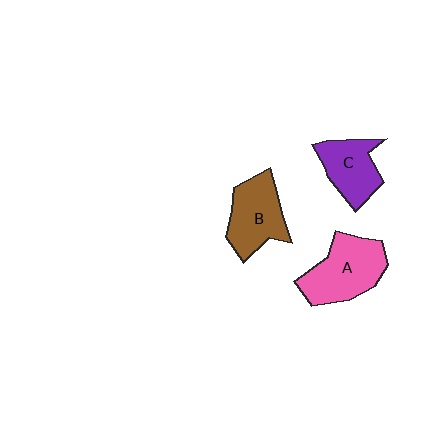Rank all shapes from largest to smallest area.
From largest to smallest: A (pink), B (brown), C (purple).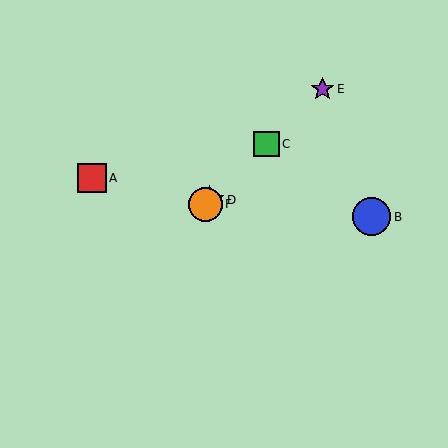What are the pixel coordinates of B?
Object B is at (372, 217).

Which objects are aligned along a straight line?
Objects C, D, E, F are aligned along a straight line.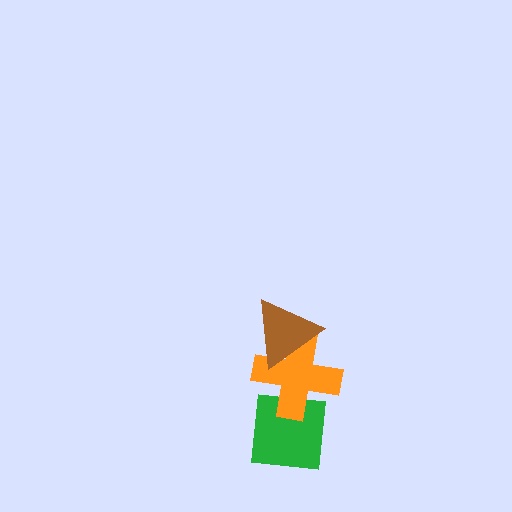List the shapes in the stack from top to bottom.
From top to bottom: the brown triangle, the orange cross, the green square.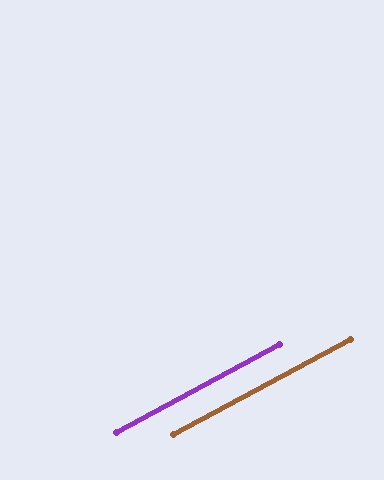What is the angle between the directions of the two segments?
Approximately 0 degrees.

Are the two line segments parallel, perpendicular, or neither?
Parallel — their directions differ by only 0.1°.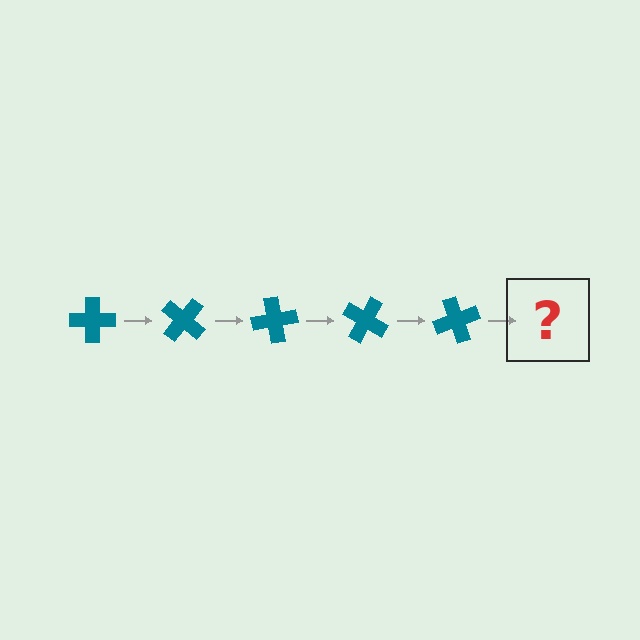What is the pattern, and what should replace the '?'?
The pattern is that the cross rotates 40 degrees each step. The '?' should be a teal cross rotated 200 degrees.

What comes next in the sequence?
The next element should be a teal cross rotated 200 degrees.